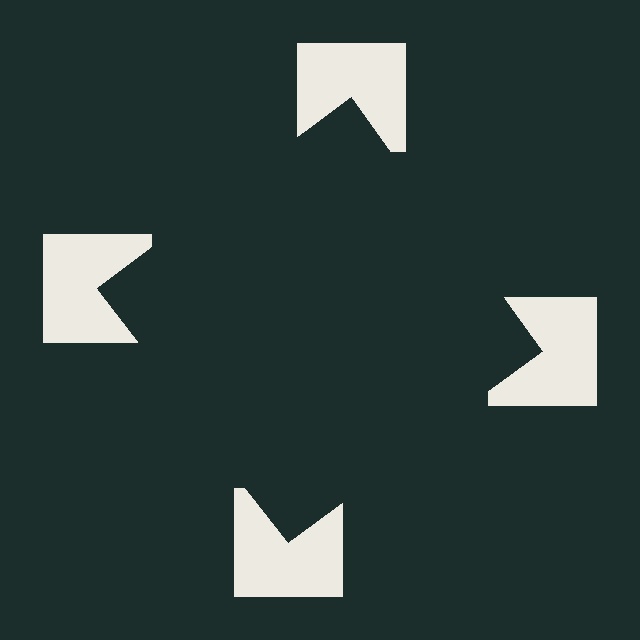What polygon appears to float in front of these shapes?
An illusory square — its edges are inferred from the aligned wedge cuts in the notched squares, not physically drawn.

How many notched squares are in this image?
There are 4 — one at each vertex of the illusory square.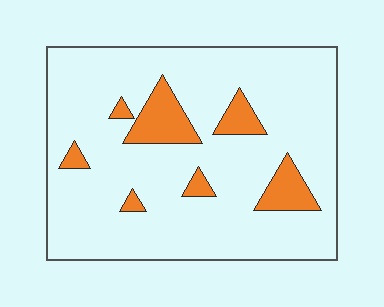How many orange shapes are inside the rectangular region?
7.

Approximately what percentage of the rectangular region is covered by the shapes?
Approximately 15%.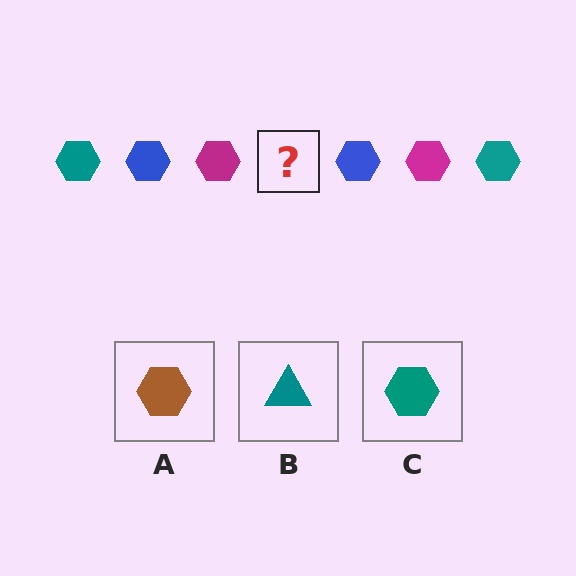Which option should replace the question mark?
Option C.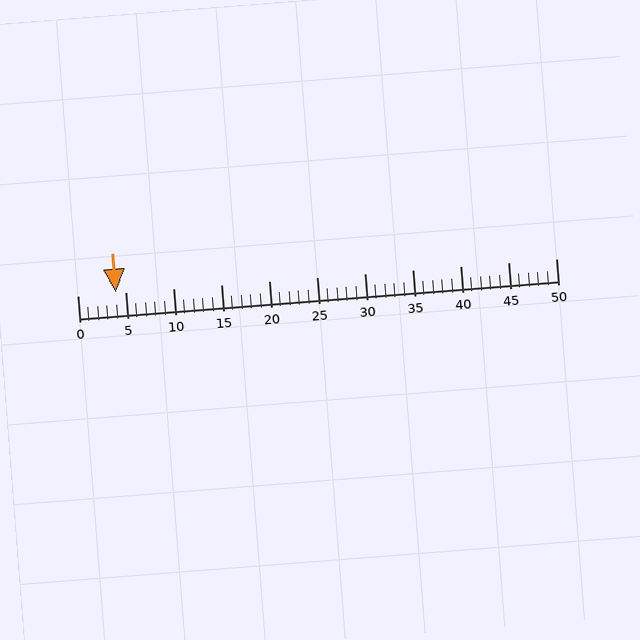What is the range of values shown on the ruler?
The ruler shows values from 0 to 50.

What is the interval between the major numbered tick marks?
The major tick marks are spaced 5 units apart.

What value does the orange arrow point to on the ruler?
The orange arrow points to approximately 4.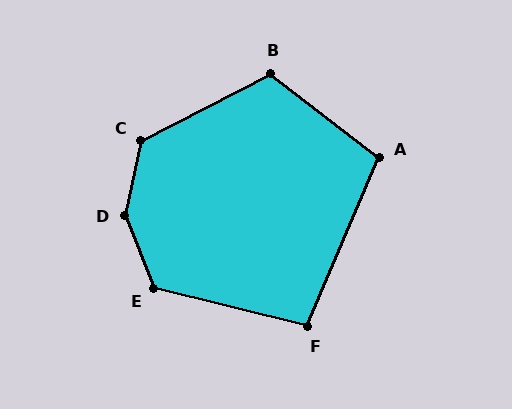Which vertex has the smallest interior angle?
F, at approximately 99 degrees.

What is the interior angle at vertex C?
Approximately 129 degrees (obtuse).